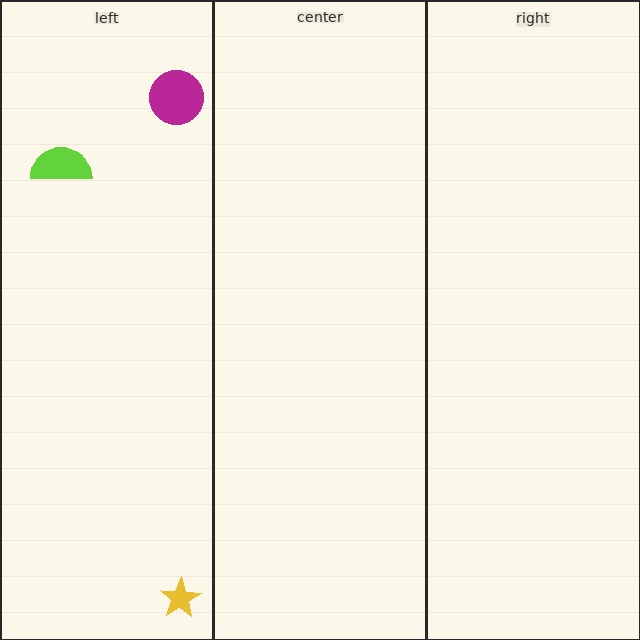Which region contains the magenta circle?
The left region.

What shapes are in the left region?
The lime semicircle, the yellow star, the magenta circle.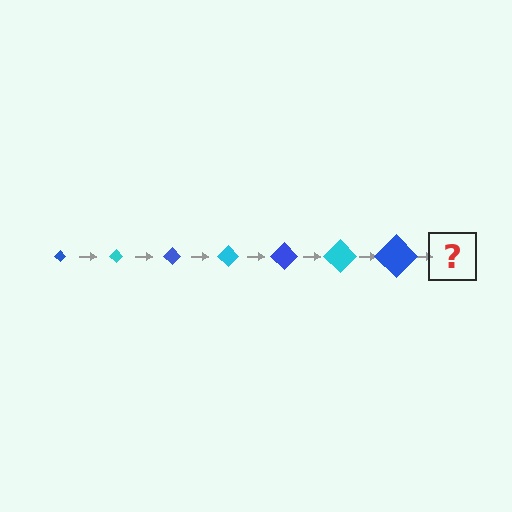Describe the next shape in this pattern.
It should be a cyan diamond, larger than the previous one.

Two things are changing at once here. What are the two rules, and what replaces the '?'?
The two rules are that the diamond grows larger each step and the color cycles through blue and cyan. The '?' should be a cyan diamond, larger than the previous one.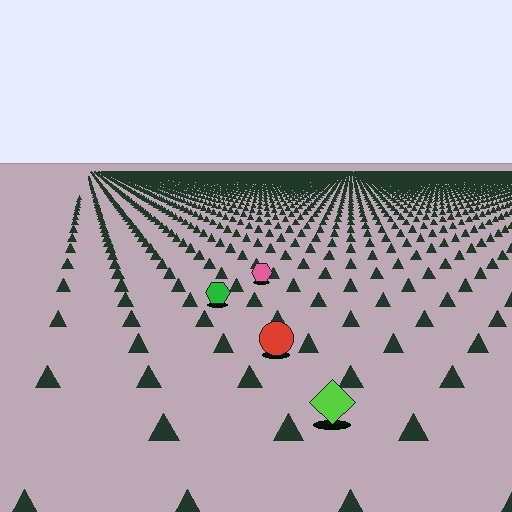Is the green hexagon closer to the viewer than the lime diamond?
No. The lime diamond is closer — you can tell from the texture gradient: the ground texture is coarser near it.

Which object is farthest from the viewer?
The pink hexagon is farthest from the viewer. It appears smaller and the ground texture around it is denser.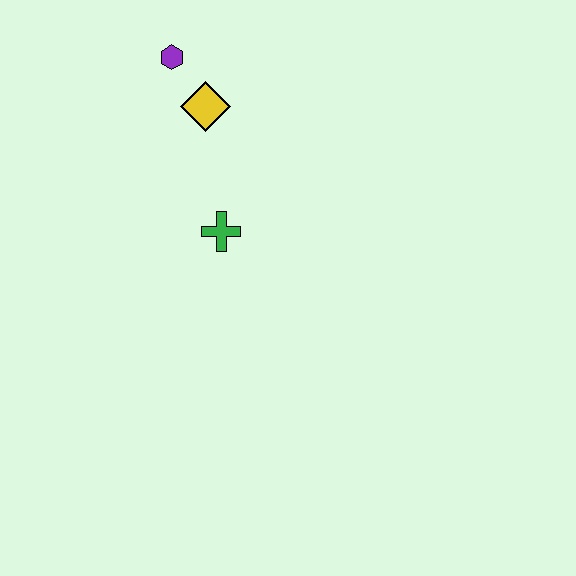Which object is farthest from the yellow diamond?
The green cross is farthest from the yellow diamond.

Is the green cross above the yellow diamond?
No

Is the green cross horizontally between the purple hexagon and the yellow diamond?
No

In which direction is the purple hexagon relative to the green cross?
The purple hexagon is above the green cross.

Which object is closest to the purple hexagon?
The yellow diamond is closest to the purple hexagon.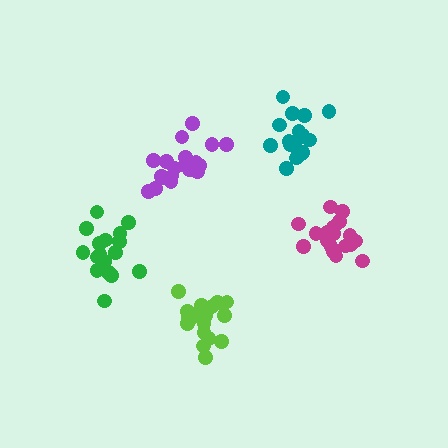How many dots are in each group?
Group 1: 19 dots, Group 2: 18 dots, Group 3: 18 dots, Group 4: 17 dots, Group 5: 19 dots (91 total).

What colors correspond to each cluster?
The clusters are colored: purple, green, magenta, teal, lime.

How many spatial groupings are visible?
There are 5 spatial groupings.